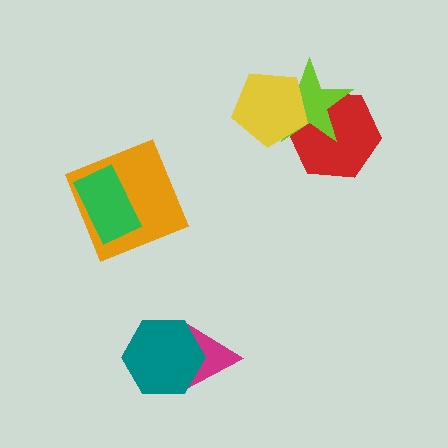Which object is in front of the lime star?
The yellow pentagon is in front of the lime star.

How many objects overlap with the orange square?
1 object overlaps with the orange square.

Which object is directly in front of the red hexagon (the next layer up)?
The lime star is directly in front of the red hexagon.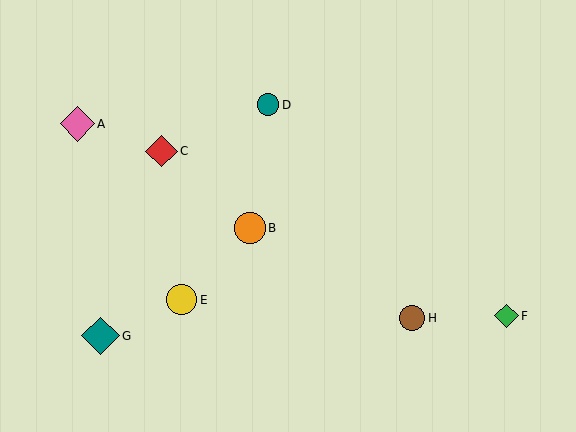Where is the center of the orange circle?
The center of the orange circle is at (250, 228).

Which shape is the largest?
The teal diamond (labeled G) is the largest.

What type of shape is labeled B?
Shape B is an orange circle.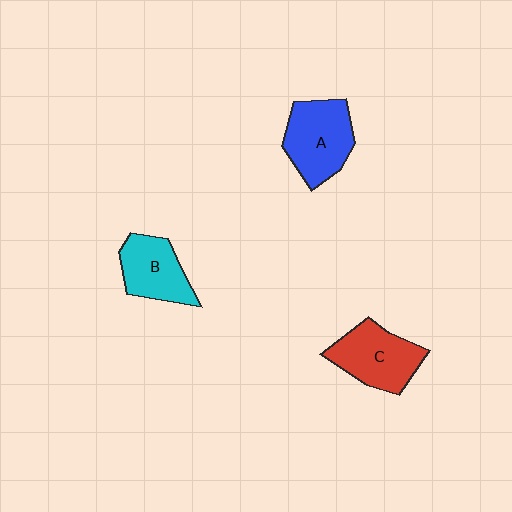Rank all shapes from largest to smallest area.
From largest to smallest: A (blue), C (red), B (cyan).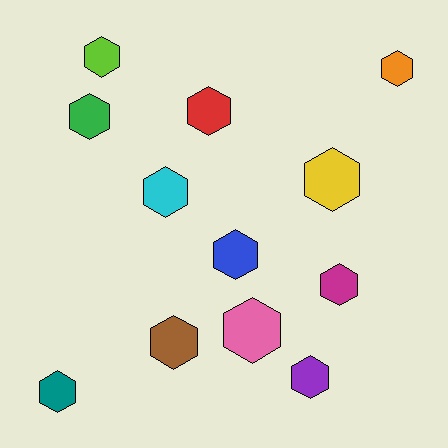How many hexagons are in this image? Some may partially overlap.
There are 12 hexagons.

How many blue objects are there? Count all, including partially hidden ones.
There is 1 blue object.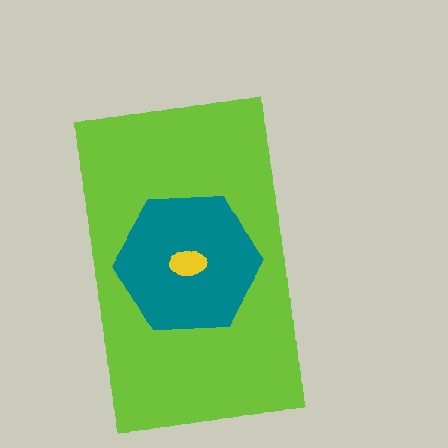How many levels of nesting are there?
3.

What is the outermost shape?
The lime rectangle.